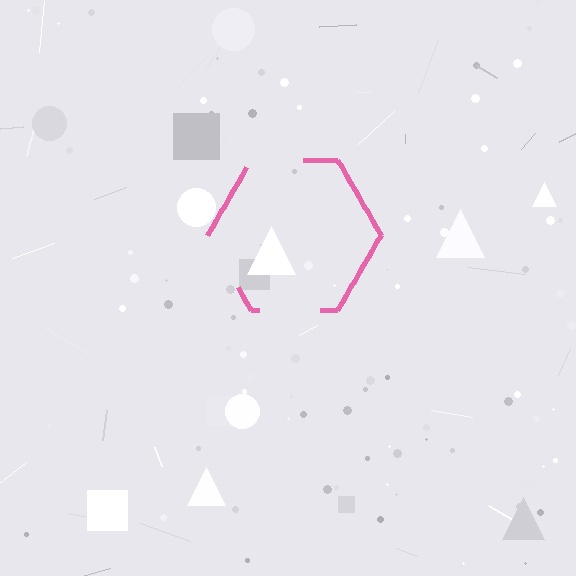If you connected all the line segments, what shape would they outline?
They would outline a hexagon.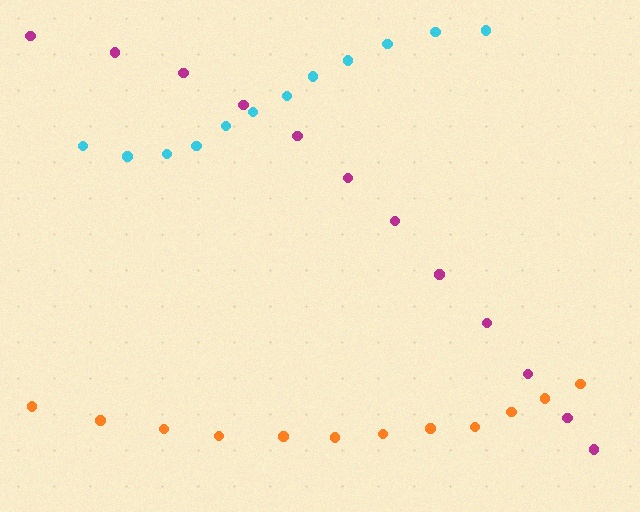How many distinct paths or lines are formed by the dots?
There are 3 distinct paths.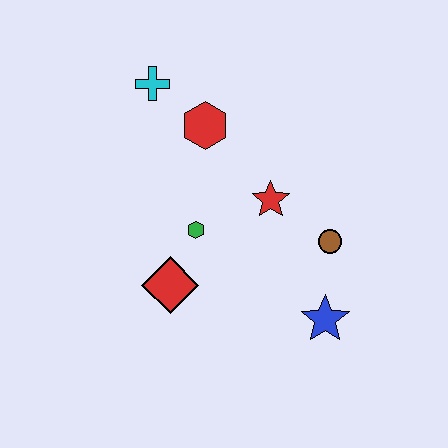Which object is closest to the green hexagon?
The red diamond is closest to the green hexagon.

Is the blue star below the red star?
Yes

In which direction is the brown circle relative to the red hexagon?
The brown circle is to the right of the red hexagon.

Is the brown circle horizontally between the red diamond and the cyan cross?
No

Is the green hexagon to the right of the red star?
No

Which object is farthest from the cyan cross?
The blue star is farthest from the cyan cross.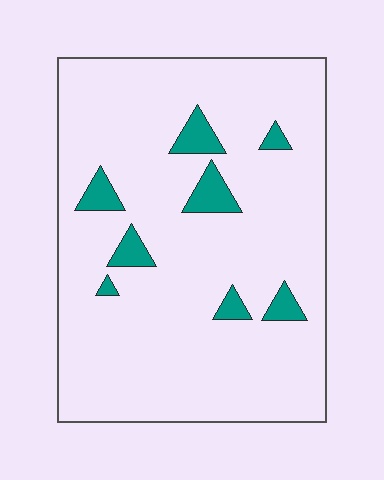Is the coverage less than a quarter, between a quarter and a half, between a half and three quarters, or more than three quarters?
Less than a quarter.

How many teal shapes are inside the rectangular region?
8.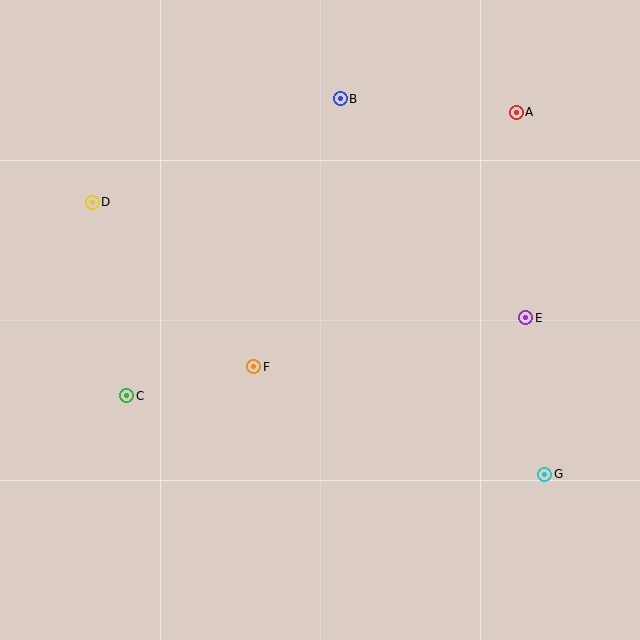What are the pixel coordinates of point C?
Point C is at (127, 396).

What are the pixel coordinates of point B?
Point B is at (340, 99).